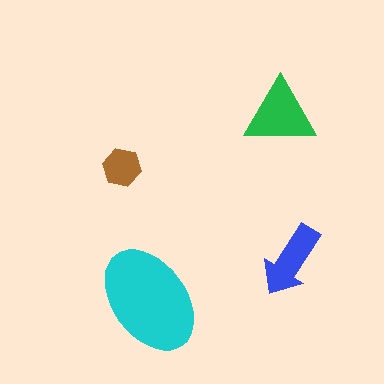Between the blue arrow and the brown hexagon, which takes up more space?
The blue arrow.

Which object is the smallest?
The brown hexagon.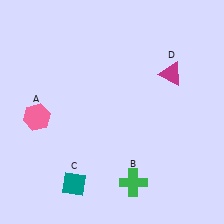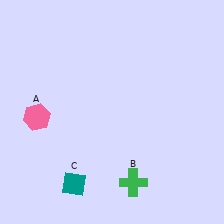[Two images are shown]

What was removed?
The magenta triangle (D) was removed in Image 2.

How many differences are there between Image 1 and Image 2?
There is 1 difference between the two images.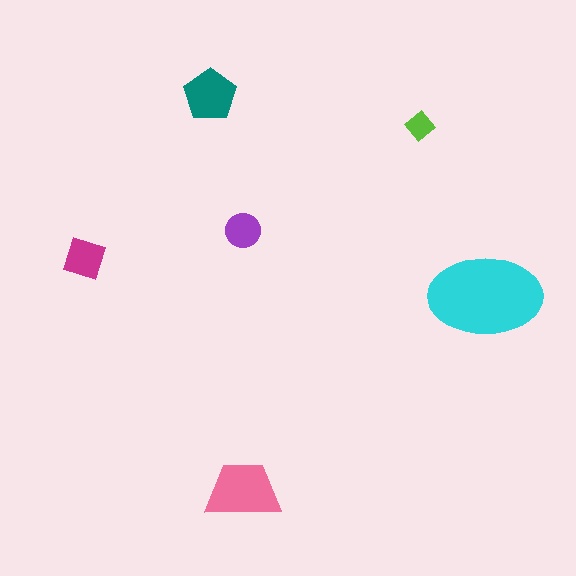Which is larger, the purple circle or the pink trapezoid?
The pink trapezoid.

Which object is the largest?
The cyan ellipse.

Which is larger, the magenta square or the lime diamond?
The magenta square.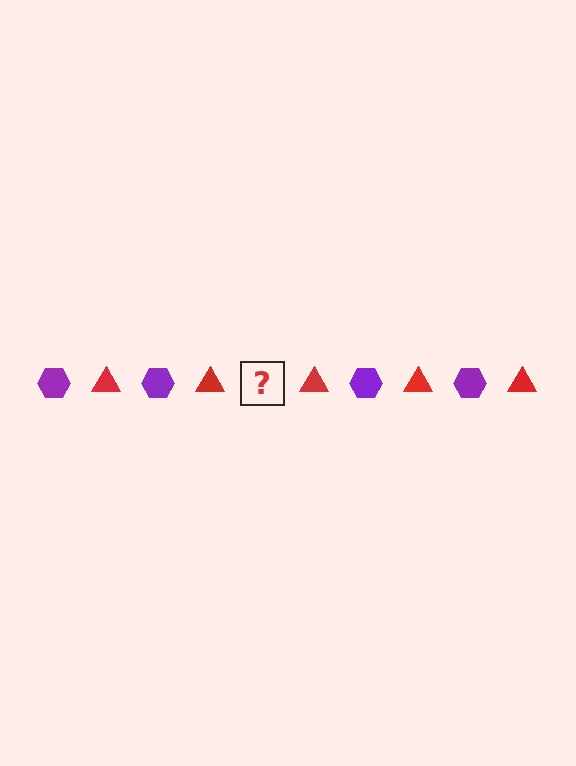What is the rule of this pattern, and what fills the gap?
The rule is that the pattern alternates between purple hexagon and red triangle. The gap should be filled with a purple hexagon.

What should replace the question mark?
The question mark should be replaced with a purple hexagon.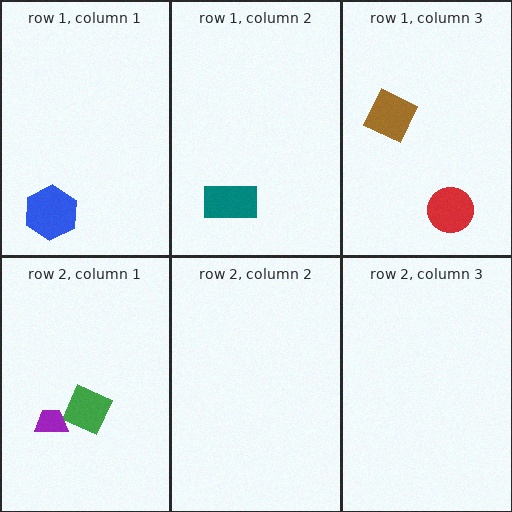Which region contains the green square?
The row 2, column 1 region.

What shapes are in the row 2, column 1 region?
The green square, the purple trapezoid.